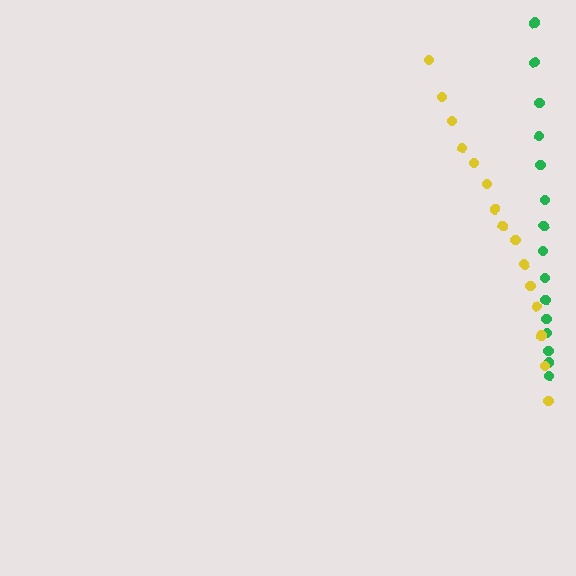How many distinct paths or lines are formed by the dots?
There are 2 distinct paths.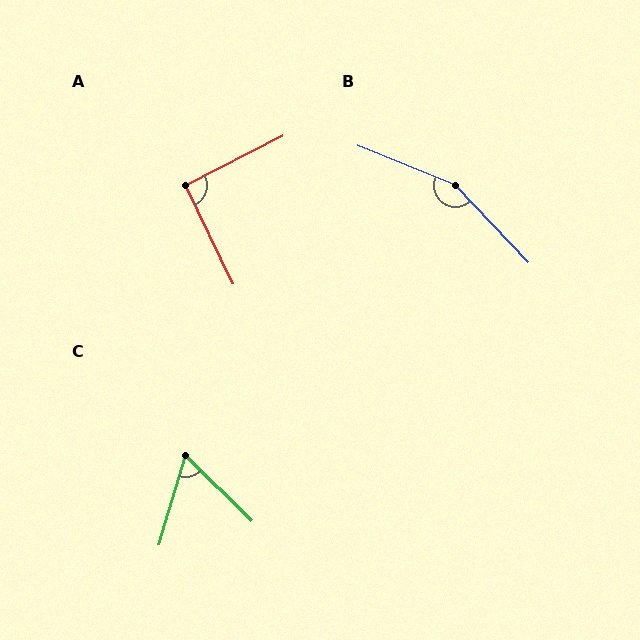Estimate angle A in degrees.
Approximately 91 degrees.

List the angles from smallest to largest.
C (62°), A (91°), B (156°).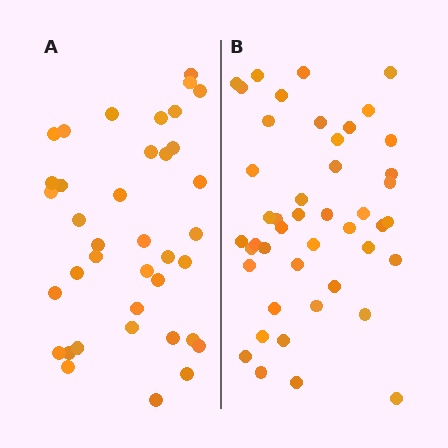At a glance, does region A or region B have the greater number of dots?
Region B (the right region) has more dots.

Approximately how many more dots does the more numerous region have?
Region B has roughly 8 or so more dots than region A.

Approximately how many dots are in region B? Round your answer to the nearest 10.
About 40 dots. (The exact count is 45, which rounds to 40.)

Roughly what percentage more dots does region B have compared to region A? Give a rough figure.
About 20% more.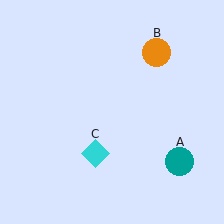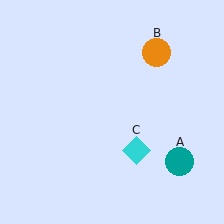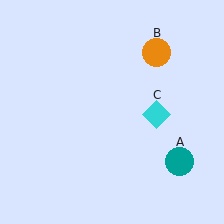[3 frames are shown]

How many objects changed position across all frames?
1 object changed position: cyan diamond (object C).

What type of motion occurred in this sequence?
The cyan diamond (object C) rotated counterclockwise around the center of the scene.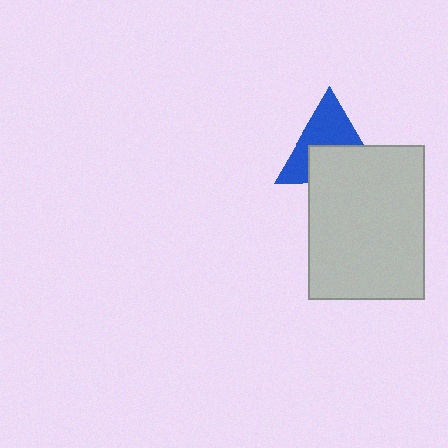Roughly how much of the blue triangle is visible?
About half of it is visible (roughly 52%).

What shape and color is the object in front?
The object in front is a light gray rectangle.